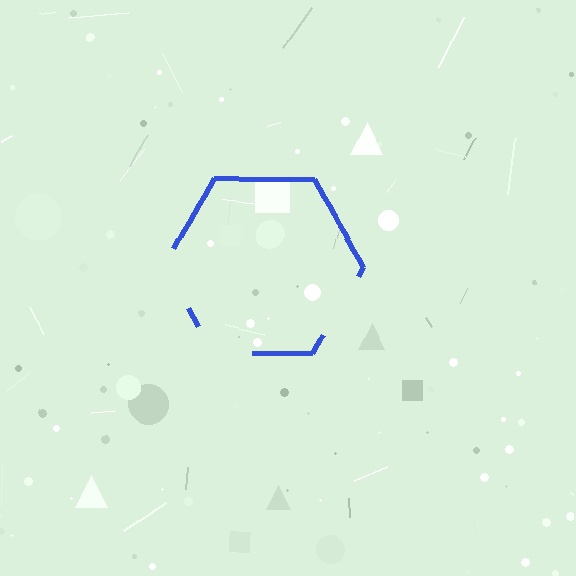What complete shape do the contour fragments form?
The contour fragments form a hexagon.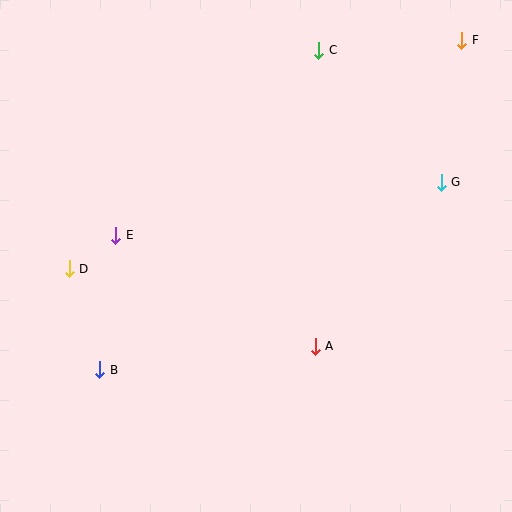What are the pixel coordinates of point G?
Point G is at (441, 182).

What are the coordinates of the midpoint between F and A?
The midpoint between F and A is at (388, 193).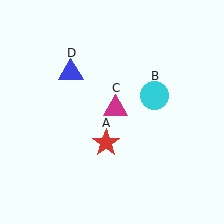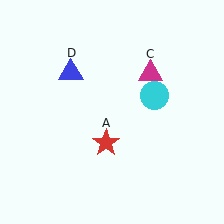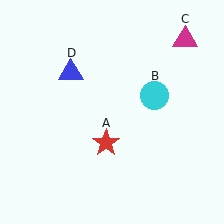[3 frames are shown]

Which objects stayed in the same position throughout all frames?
Red star (object A) and cyan circle (object B) and blue triangle (object D) remained stationary.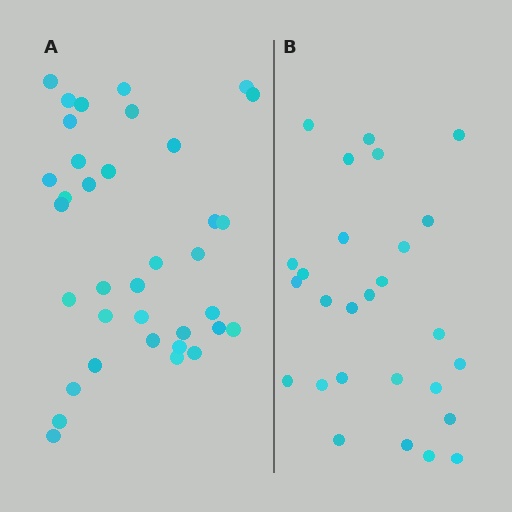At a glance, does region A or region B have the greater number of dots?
Region A (the left region) has more dots.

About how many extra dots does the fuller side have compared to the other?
Region A has roughly 8 or so more dots than region B.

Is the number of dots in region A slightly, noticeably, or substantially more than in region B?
Region A has noticeably more, but not dramatically so. The ratio is roughly 1.3 to 1.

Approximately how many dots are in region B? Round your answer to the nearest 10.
About 30 dots. (The exact count is 27, which rounds to 30.)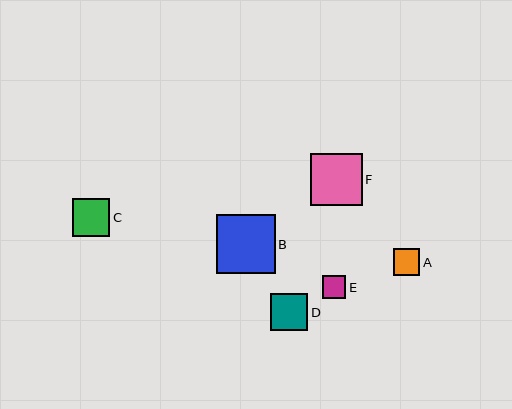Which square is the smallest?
Square E is the smallest with a size of approximately 23 pixels.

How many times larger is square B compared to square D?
Square B is approximately 1.6 times the size of square D.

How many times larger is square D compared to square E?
Square D is approximately 1.6 times the size of square E.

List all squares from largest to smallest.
From largest to smallest: B, F, C, D, A, E.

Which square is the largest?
Square B is the largest with a size of approximately 59 pixels.